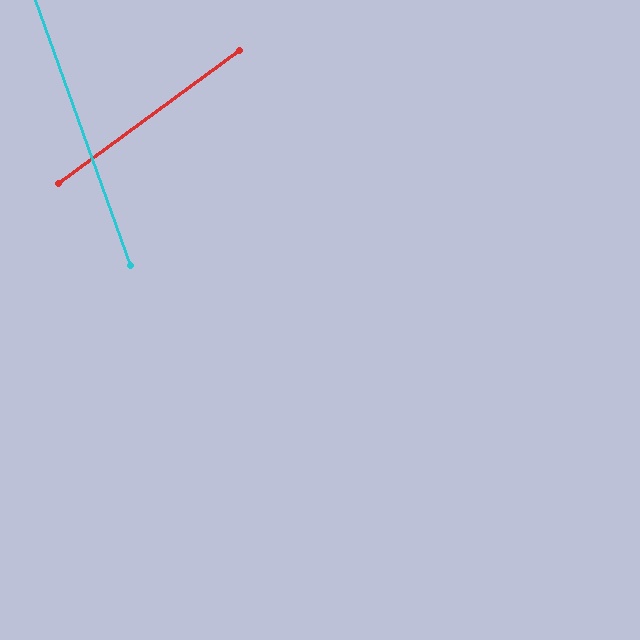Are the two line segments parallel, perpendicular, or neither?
Neither parallel nor perpendicular — they differ by about 73°.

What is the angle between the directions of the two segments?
Approximately 73 degrees.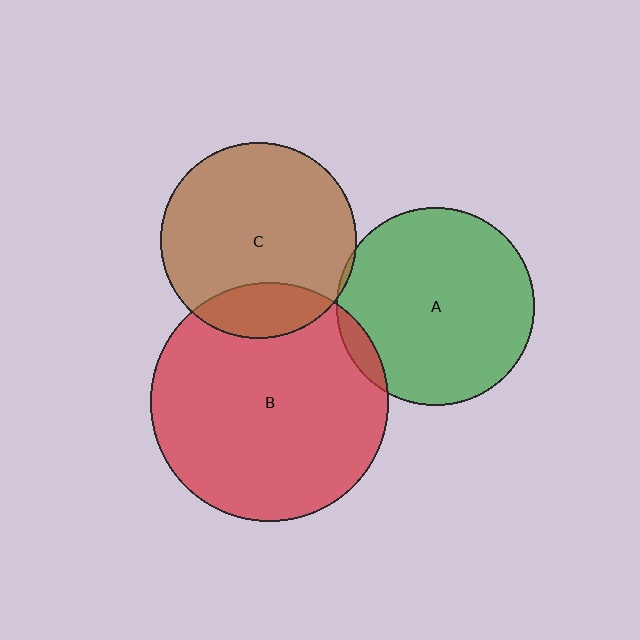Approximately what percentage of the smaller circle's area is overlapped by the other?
Approximately 20%.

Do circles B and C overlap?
Yes.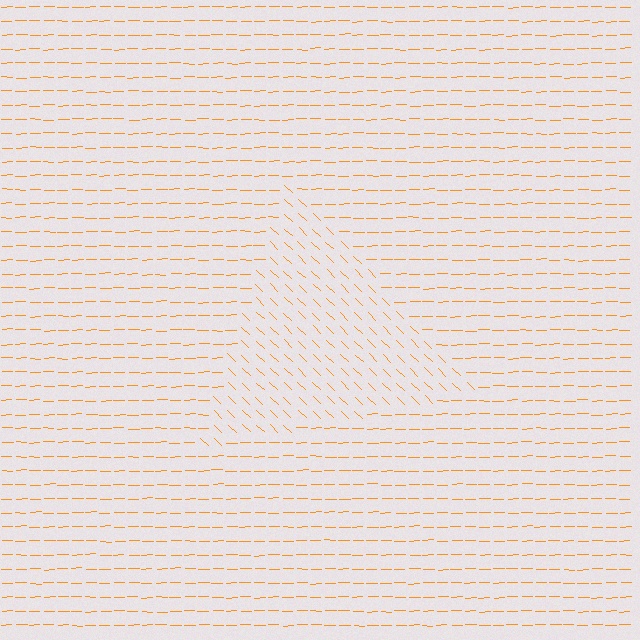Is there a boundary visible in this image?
Yes, there is a texture boundary formed by a change in line orientation.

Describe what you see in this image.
The image is filled with small orange line segments. A triangle region in the image has lines oriented differently from the surrounding lines, creating a visible texture boundary.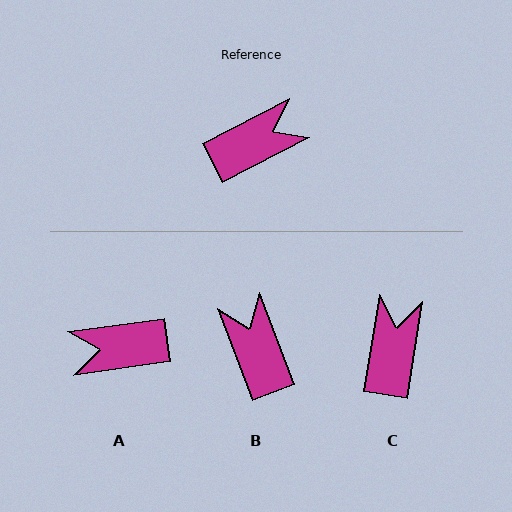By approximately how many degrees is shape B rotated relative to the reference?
Approximately 84 degrees counter-clockwise.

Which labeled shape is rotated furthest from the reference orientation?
A, about 160 degrees away.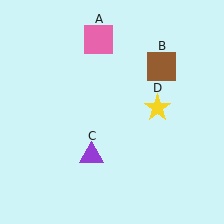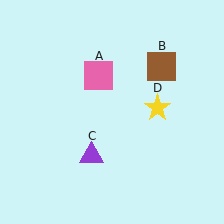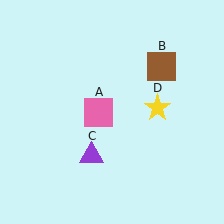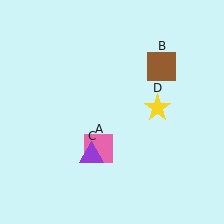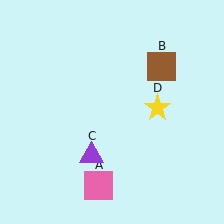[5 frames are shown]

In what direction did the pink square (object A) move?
The pink square (object A) moved down.